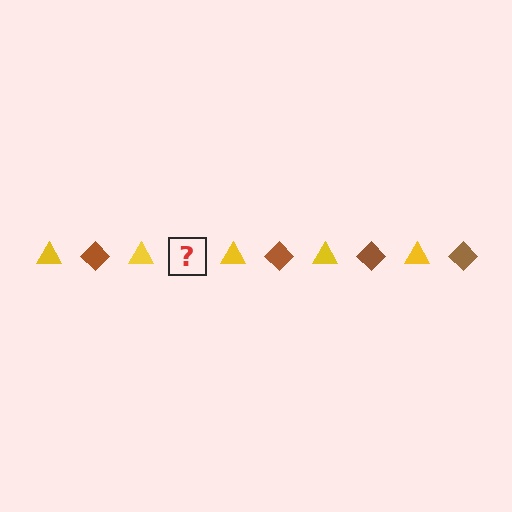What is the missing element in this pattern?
The missing element is a brown diamond.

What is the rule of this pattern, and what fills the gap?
The rule is that the pattern alternates between yellow triangle and brown diamond. The gap should be filled with a brown diamond.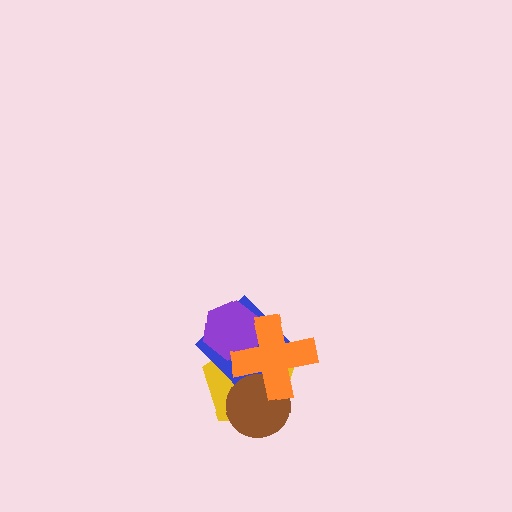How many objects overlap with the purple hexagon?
3 objects overlap with the purple hexagon.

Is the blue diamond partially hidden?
Yes, it is partially covered by another shape.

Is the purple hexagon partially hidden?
Yes, it is partially covered by another shape.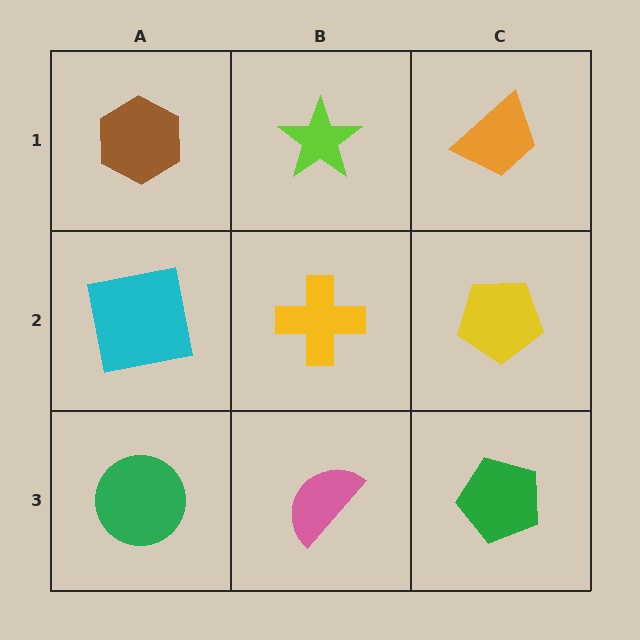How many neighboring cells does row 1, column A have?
2.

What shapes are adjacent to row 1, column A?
A cyan square (row 2, column A), a lime star (row 1, column B).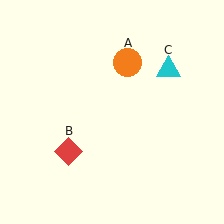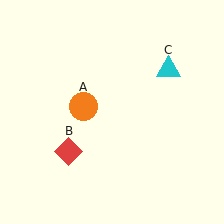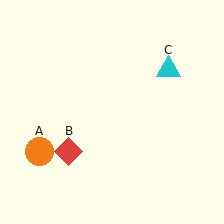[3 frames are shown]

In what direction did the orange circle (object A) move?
The orange circle (object A) moved down and to the left.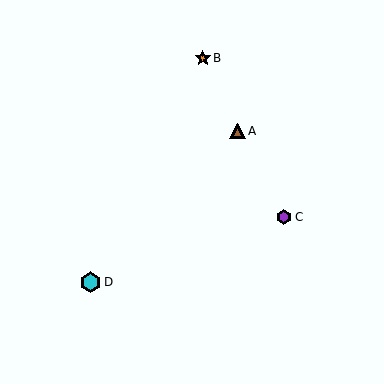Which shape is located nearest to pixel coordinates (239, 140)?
The brown triangle (labeled A) at (237, 131) is nearest to that location.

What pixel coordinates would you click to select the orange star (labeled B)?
Click at (203, 58) to select the orange star B.